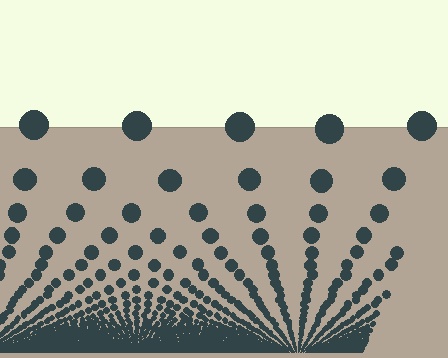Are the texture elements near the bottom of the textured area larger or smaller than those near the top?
Smaller. The gradient is inverted — elements near the bottom are smaller and denser.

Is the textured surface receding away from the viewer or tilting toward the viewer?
The surface appears to tilt toward the viewer. Texture elements get larger and sparser toward the top.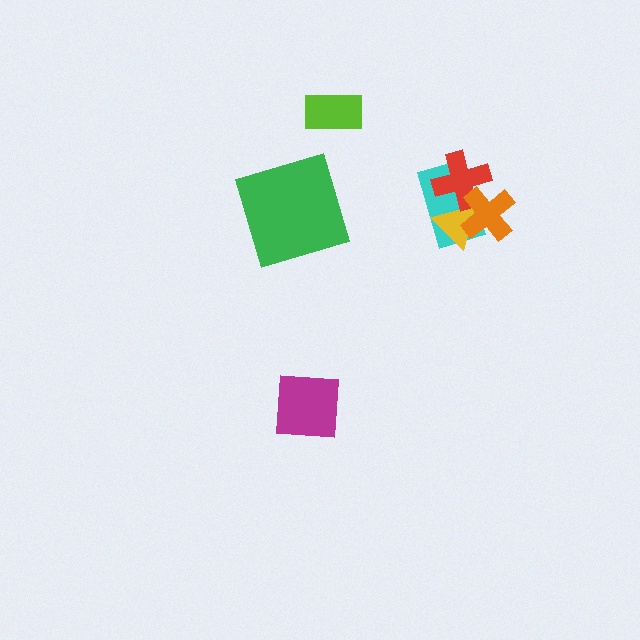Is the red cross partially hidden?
Yes, it is partially covered by another shape.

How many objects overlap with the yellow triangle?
3 objects overlap with the yellow triangle.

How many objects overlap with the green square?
0 objects overlap with the green square.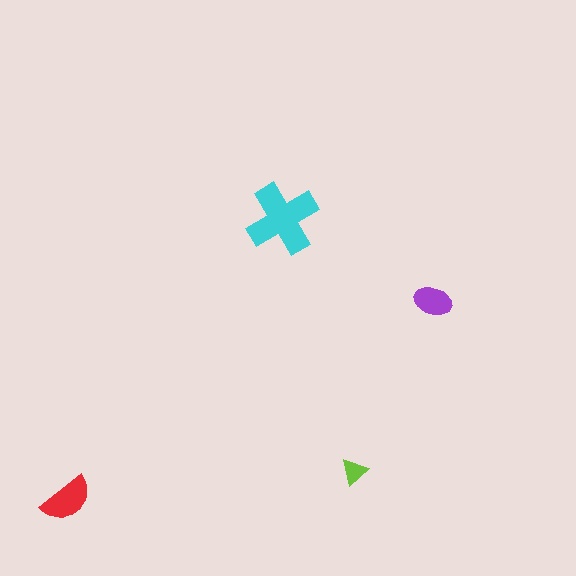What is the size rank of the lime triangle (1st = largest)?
4th.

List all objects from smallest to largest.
The lime triangle, the purple ellipse, the red semicircle, the cyan cross.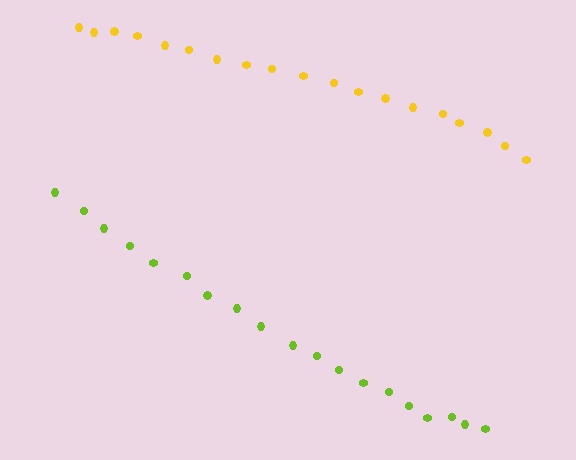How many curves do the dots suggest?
There are 2 distinct paths.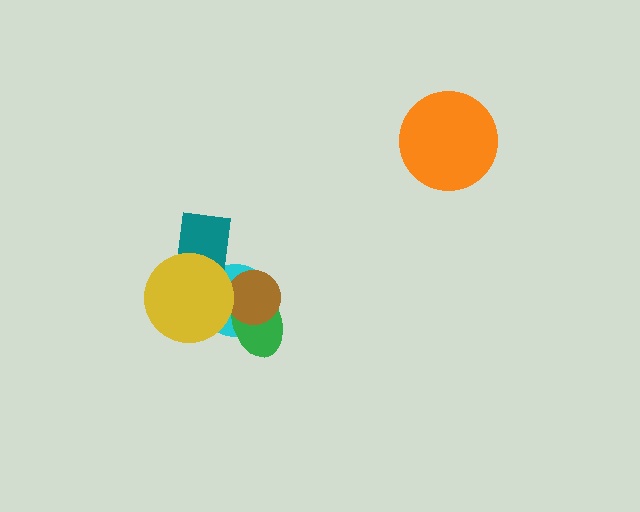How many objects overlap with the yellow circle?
3 objects overlap with the yellow circle.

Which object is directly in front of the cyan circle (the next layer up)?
The green ellipse is directly in front of the cyan circle.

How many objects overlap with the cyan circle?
4 objects overlap with the cyan circle.